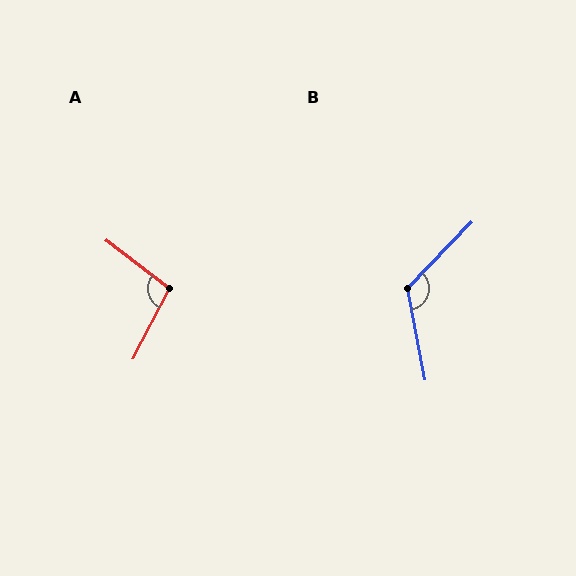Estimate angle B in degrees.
Approximately 125 degrees.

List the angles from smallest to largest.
A (100°), B (125°).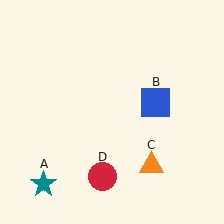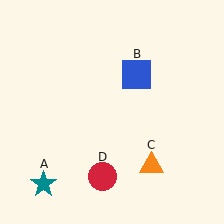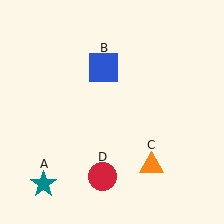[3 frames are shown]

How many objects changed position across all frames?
1 object changed position: blue square (object B).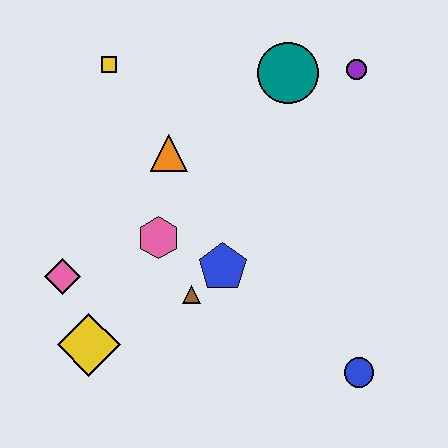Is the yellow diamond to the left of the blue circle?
Yes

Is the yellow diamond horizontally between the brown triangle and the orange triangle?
No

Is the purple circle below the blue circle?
No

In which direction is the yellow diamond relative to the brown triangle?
The yellow diamond is to the left of the brown triangle.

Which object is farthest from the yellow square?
The blue circle is farthest from the yellow square.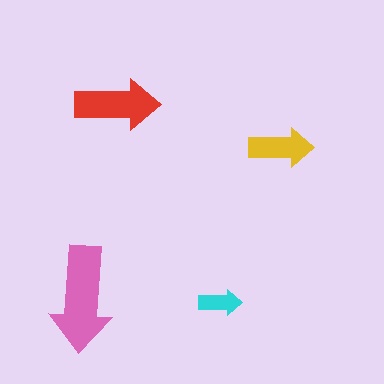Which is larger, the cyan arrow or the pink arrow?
The pink one.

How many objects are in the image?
There are 4 objects in the image.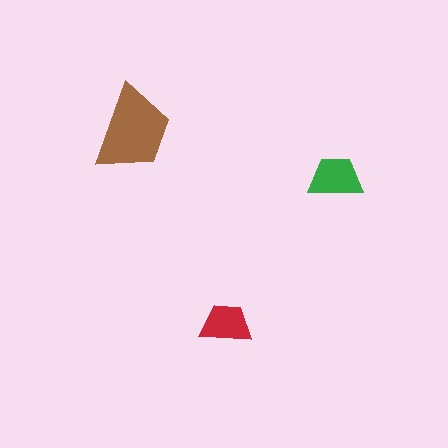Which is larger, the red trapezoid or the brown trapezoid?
The brown one.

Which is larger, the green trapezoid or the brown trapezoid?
The brown one.